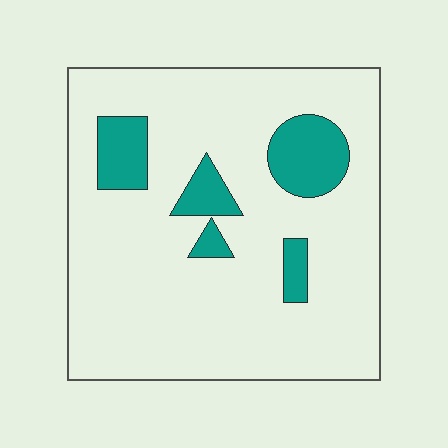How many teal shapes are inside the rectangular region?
5.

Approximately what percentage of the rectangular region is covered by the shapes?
Approximately 15%.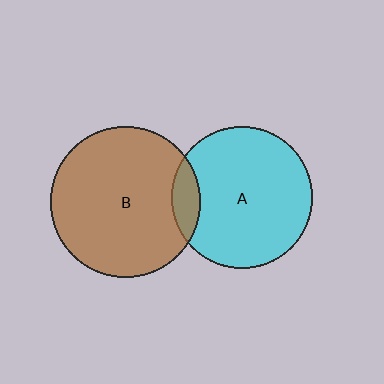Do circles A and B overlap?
Yes.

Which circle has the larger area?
Circle B (brown).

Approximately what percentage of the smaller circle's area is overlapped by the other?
Approximately 10%.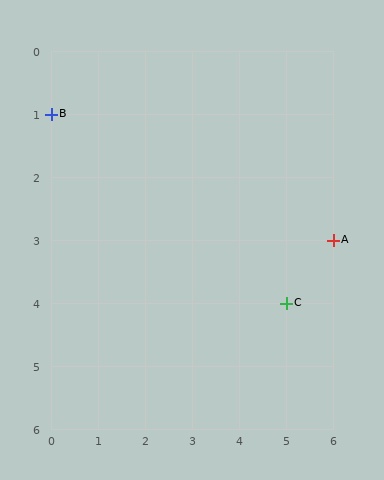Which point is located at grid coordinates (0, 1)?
Point B is at (0, 1).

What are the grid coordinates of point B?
Point B is at grid coordinates (0, 1).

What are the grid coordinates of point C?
Point C is at grid coordinates (5, 4).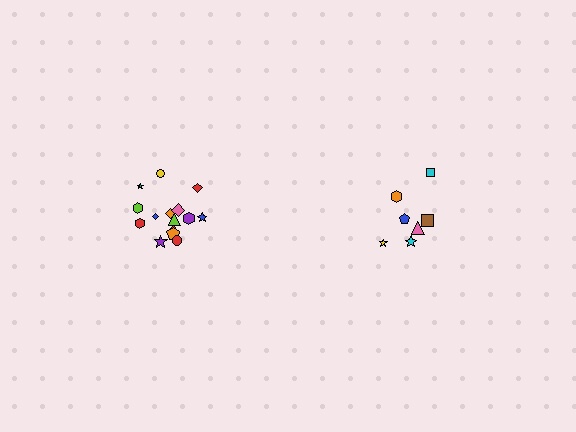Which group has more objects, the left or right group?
The left group.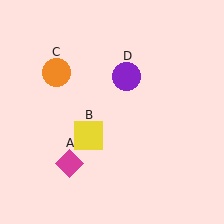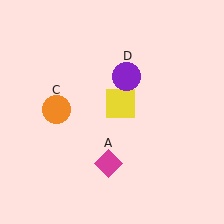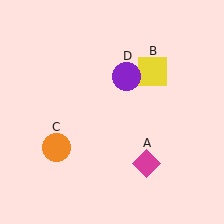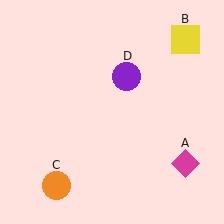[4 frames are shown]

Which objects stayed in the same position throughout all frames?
Purple circle (object D) remained stationary.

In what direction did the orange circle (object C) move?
The orange circle (object C) moved down.